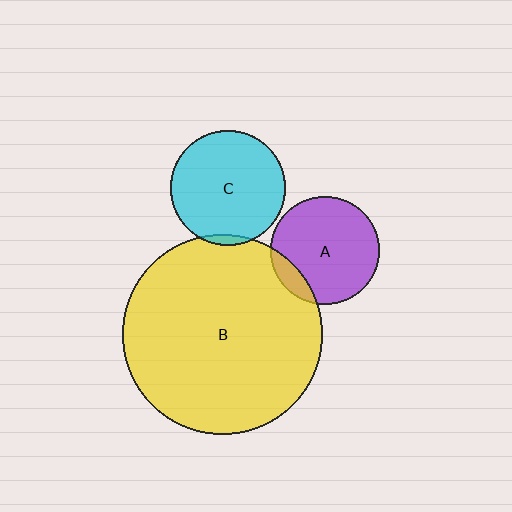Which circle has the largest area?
Circle B (yellow).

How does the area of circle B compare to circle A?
Approximately 3.4 times.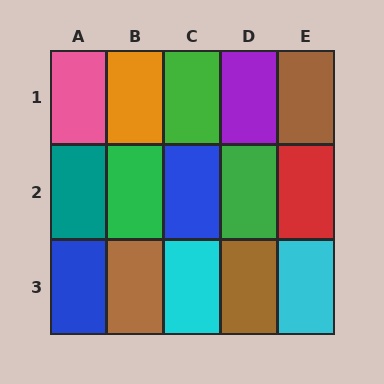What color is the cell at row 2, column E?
Red.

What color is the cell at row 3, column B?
Brown.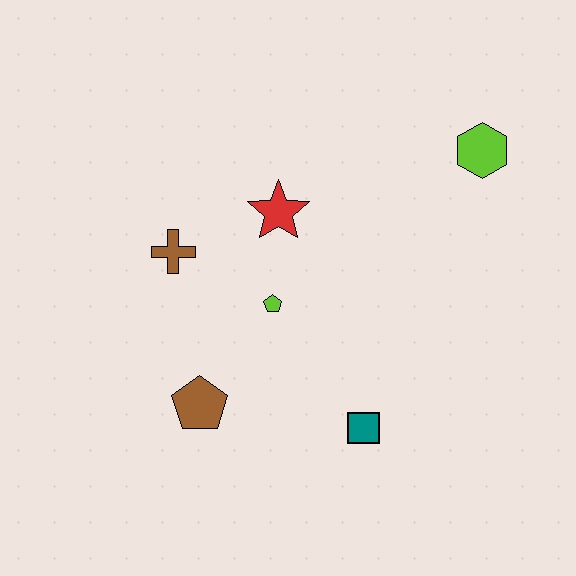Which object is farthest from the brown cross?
The lime hexagon is farthest from the brown cross.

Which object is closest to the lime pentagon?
The red star is closest to the lime pentagon.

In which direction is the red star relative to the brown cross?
The red star is to the right of the brown cross.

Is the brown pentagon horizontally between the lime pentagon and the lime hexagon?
No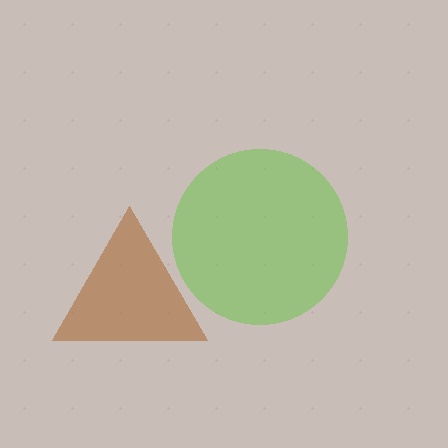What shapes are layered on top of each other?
The layered shapes are: a brown triangle, a lime circle.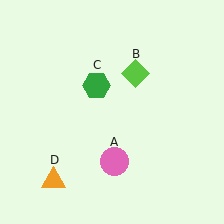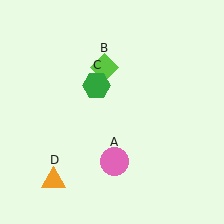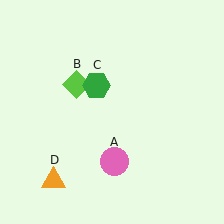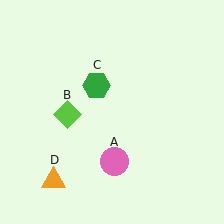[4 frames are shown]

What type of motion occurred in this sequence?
The lime diamond (object B) rotated counterclockwise around the center of the scene.